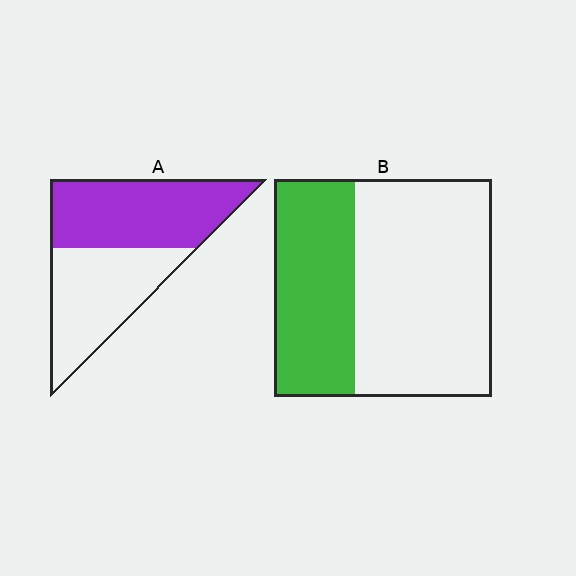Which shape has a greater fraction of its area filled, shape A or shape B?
Shape A.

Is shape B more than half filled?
No.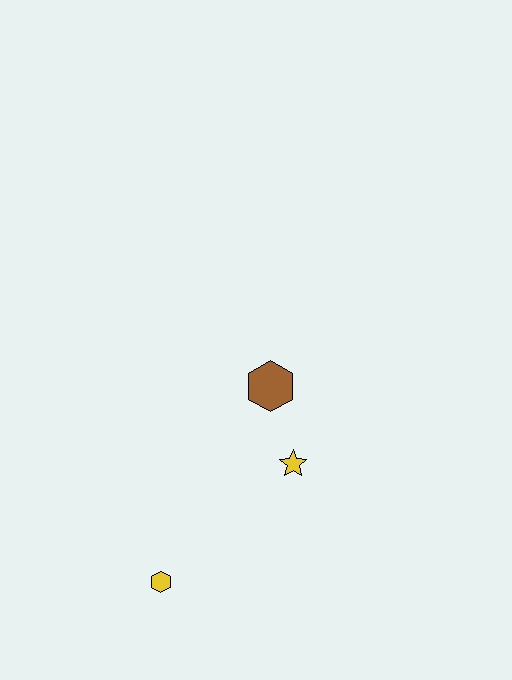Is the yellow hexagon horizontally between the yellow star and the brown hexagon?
No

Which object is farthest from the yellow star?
The yellow hexagon is farthest from the yellow star.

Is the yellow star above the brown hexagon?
No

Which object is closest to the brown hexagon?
The yellow star is closest to the brown hexagon.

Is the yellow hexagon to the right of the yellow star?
No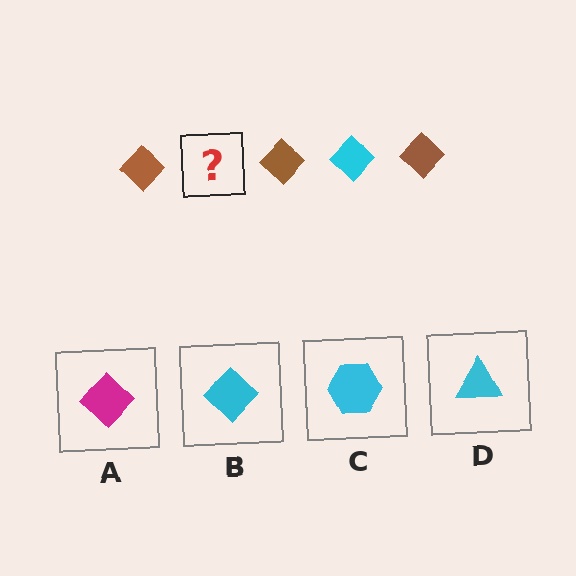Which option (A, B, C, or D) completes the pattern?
B.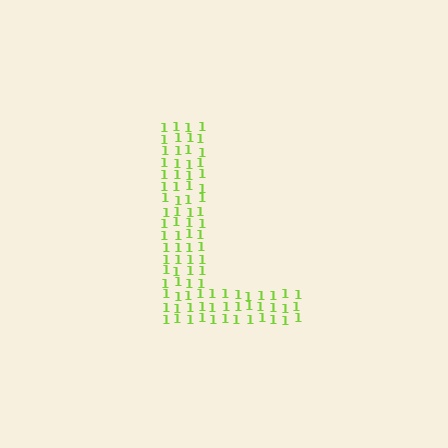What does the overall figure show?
The overall figure shows the letter L.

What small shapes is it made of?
It is made of small digit 1's.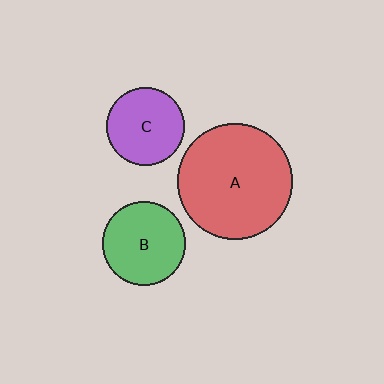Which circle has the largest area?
Circle A (red).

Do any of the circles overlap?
No, none of the circles overlap.